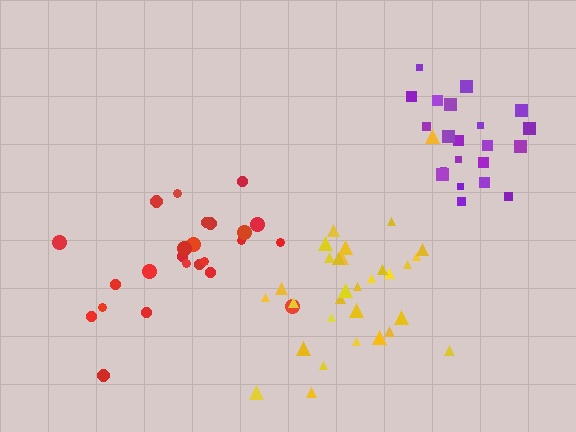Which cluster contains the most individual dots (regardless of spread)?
Yellow (31).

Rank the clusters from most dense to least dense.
purple, yellow, red.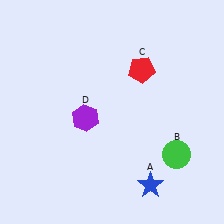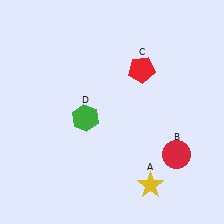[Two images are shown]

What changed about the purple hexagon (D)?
In Image 1, D is purple. In Image 2, it changed to green.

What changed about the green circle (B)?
In Image 1, B is green. In Image 2, it changed to red.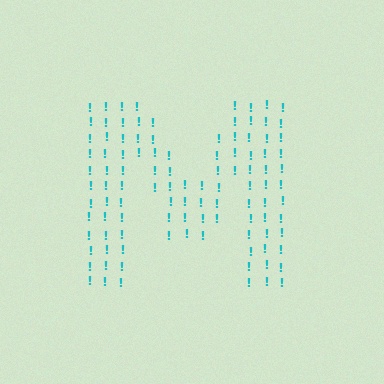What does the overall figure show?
The overall figure shows the letter M.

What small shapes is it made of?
It is made of small exclamation marks.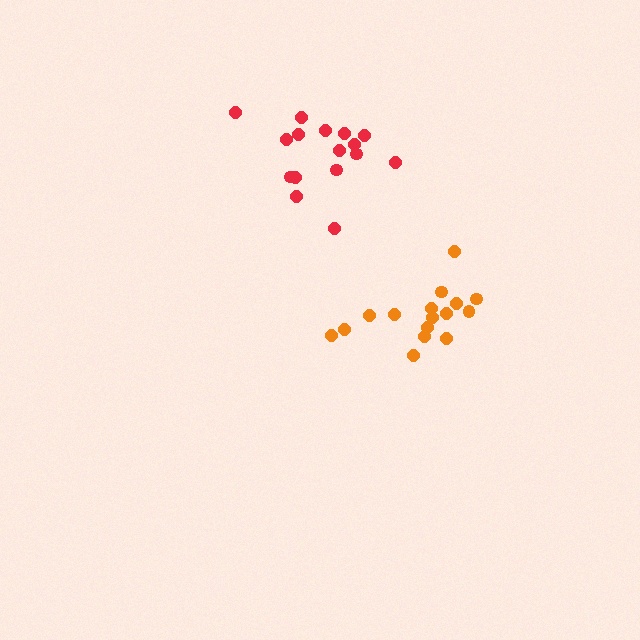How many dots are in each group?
Group 1: 16 dots, Group 2: 16 dots (32 total).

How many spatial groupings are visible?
There are 2 spatial groupings.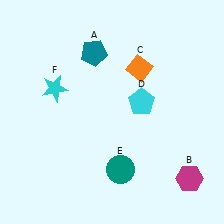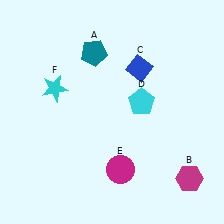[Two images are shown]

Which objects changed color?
C changed from orange to blue. E changed from teal to magenta.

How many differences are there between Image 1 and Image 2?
There are 2 differences between the two images.